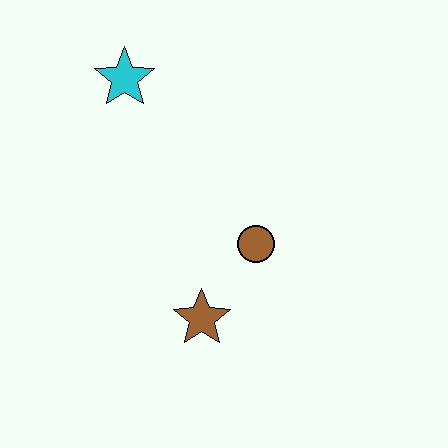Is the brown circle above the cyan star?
No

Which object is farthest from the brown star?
The cyan star is farthest from the brown star.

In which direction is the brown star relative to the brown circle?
The brown star is below the brown circle.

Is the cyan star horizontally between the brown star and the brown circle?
No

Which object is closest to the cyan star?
The brown circle is closest to the cyan star.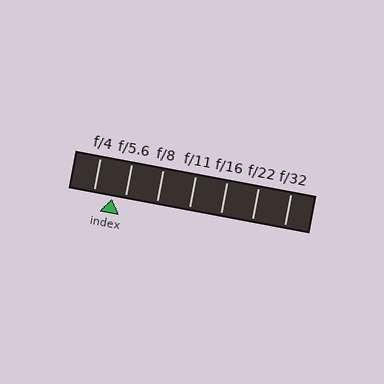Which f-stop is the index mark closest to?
The index mark is closest to f/5.6.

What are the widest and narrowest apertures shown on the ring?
The widest aperture shown is f/4 and the narrowest is f/32.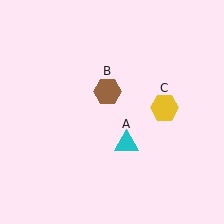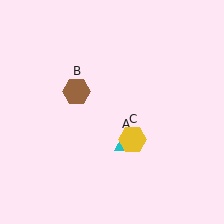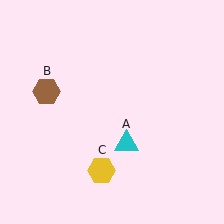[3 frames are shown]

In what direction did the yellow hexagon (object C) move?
The yellow hexagon (object C) moved down and to the left.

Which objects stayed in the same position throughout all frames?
Cyan triangle (object A) remained stationary.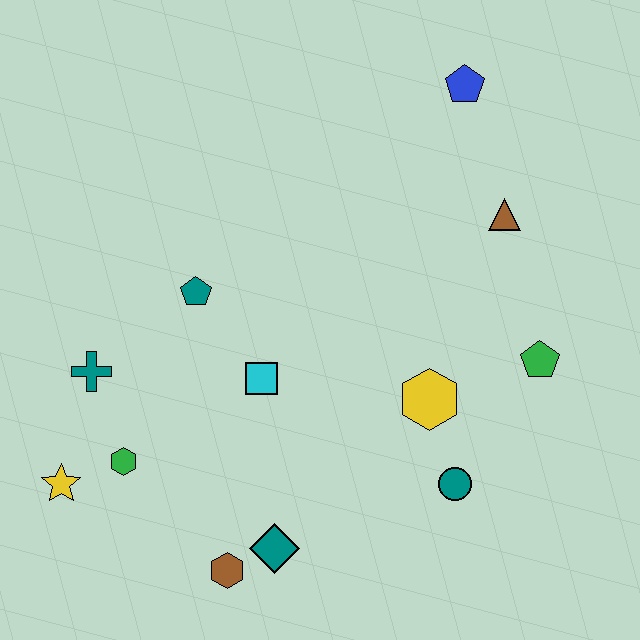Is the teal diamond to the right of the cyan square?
Yes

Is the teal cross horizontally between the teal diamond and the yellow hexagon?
No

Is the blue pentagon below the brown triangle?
No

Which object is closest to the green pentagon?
The yellow hexagon is closest to the green pentagon.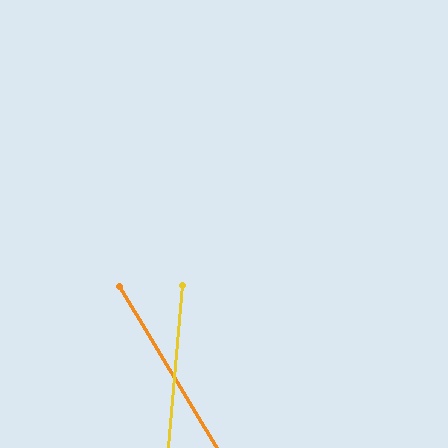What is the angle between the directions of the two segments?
Approximately 36 degrees.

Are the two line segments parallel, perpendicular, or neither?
Neither parallel nor perpendicular — they differ by about 36°.